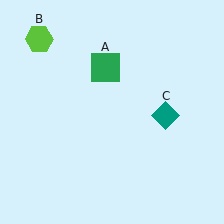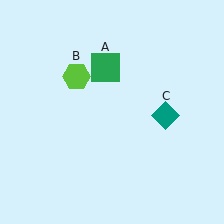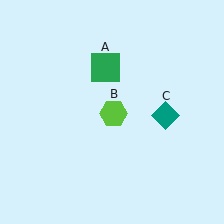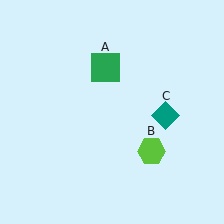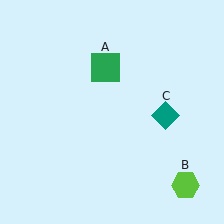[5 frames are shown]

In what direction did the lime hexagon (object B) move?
The lime hexagon (object B) moved down and to the right.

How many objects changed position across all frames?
1 object changed position: lime hexagon (object B).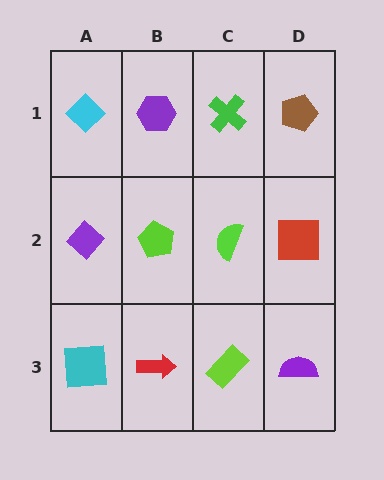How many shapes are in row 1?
4 shapes.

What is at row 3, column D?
A purple semicircle.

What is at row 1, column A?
A cyan diamond.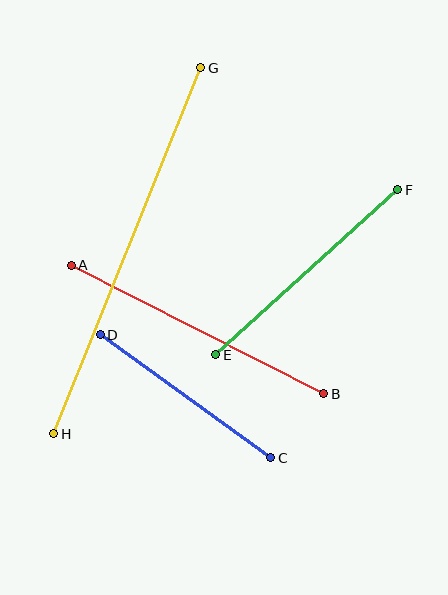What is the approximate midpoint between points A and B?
The midpoint is at approximately (198, 330) pixels.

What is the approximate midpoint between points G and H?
The midpoint is at approximately (127, 251) pixels.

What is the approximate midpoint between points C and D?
The midpoint is at approximately (185, 396) pixels.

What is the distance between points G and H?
The distance is approximately 394 pixels.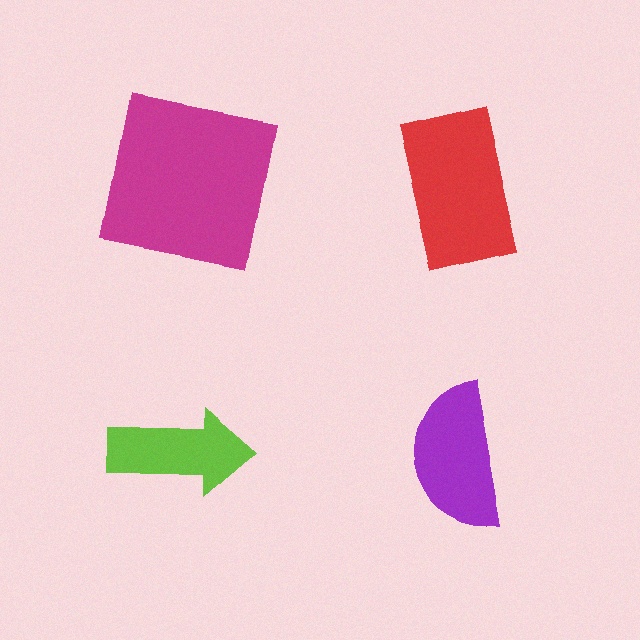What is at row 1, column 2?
A red rectangle.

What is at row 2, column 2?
A purple semicircle.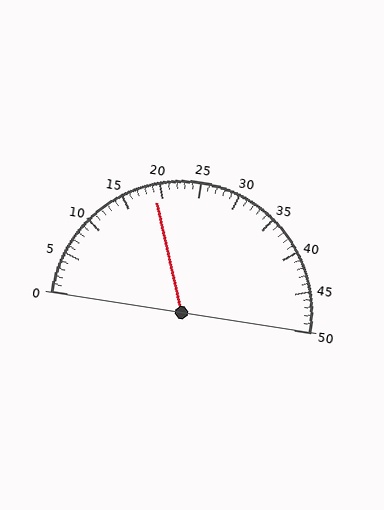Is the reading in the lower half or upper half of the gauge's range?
The reading is in the lower half of the range (0 to 50).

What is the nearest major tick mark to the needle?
The nearest major tick mark is 20.